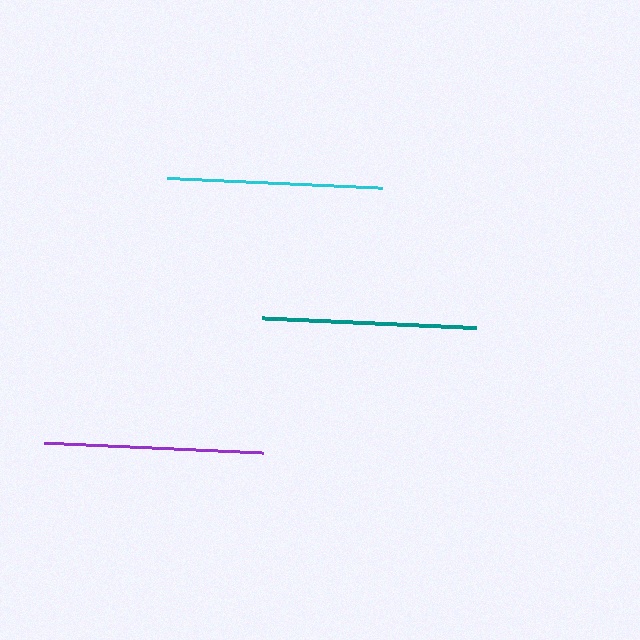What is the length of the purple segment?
The purple segment is approximately 219 pixels long.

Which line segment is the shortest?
The teal line is the shortest at approximately 214 pixels.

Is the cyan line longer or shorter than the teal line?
The cyan line is longer than the teal line.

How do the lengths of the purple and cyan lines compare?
The purple and cyan lines are approximately the same length.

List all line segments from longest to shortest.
From longest to shortest: purple, cyan, teal.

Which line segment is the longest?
The purple line is the longest at approximately 219 pixels.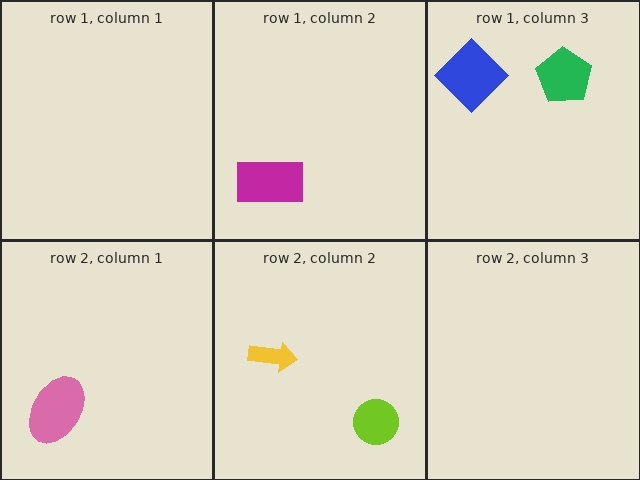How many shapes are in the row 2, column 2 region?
2.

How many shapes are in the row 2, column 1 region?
1.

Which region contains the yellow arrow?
The row 2, column 2 region.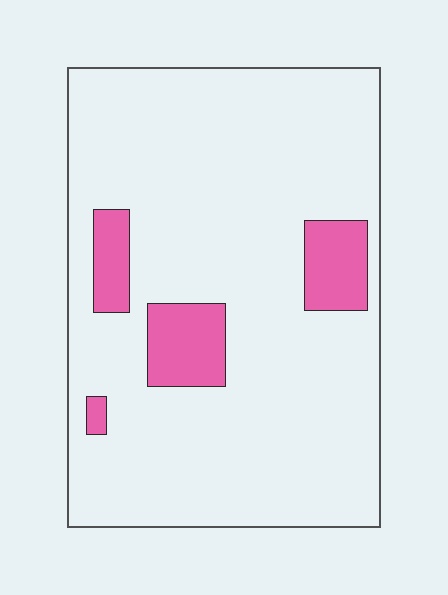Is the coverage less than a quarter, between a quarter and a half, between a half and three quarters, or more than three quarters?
Less than a quarter.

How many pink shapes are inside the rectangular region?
4.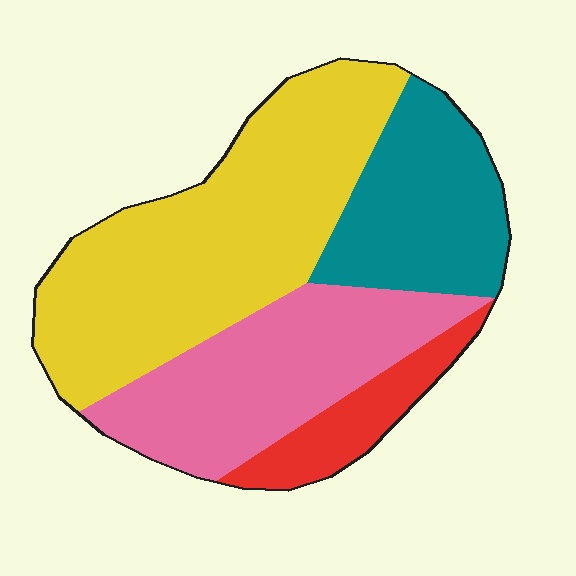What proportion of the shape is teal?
Teal takes up about one fifth (1/5) of the shape.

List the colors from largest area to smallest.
From largest to smallest: yellow, pink, teal, red.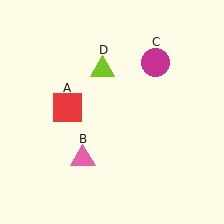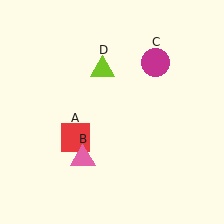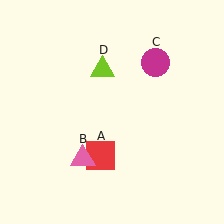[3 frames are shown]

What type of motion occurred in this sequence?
The red square (object A) rotated counterclockwise around the center of the scene.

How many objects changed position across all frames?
1 object changed position: red square (object A).